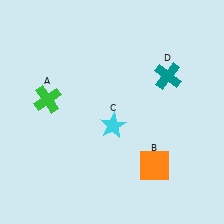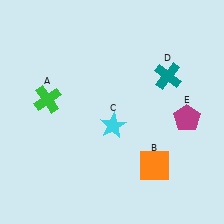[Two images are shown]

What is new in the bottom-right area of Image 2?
A magenta pentagon (E) was added in the bottom-right area of Image 2.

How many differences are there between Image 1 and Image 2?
There is 1 difference between the two images.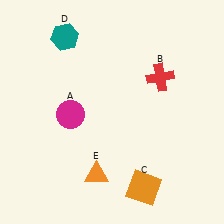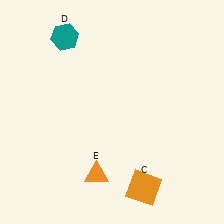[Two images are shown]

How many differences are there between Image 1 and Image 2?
There are 2 differences between the two images.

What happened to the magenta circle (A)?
The magenta circle (A) was removed in Image 2. It was in the bottom-left area of Image 1.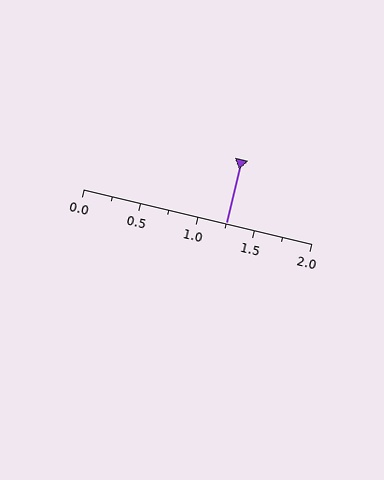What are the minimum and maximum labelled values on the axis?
The axis runs from 0.0 to 2.0.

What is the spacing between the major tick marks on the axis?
The major ticks are spaced 0.5 apart.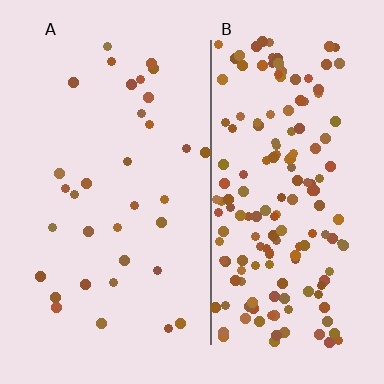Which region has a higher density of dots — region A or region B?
B (the right).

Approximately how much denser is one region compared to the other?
Approximately 5.1× — region B over region A.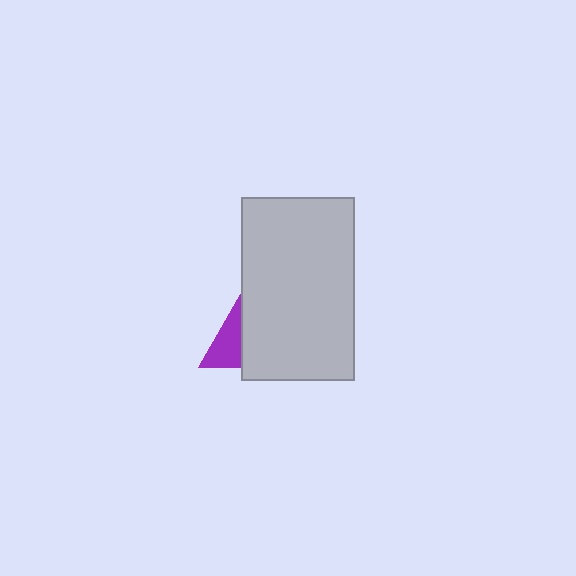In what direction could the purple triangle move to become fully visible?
The purple triangle could move left. That would shift it out from behind the light gray rectangle entirely.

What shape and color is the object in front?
The object in front is a light gray rectangle.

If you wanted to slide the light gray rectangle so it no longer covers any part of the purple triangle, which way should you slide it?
Slide it right — that is the most direct way to separate the two shapes.